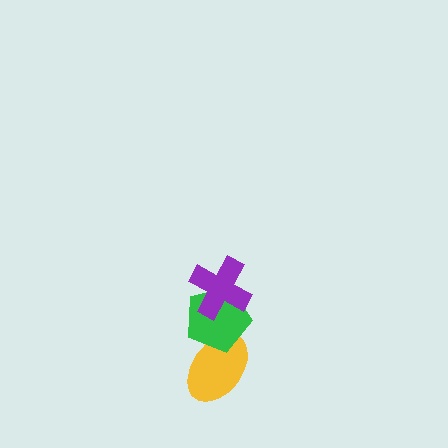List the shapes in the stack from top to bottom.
From top to bottom: the purple cross, the green pentagon, the yellow ellipse.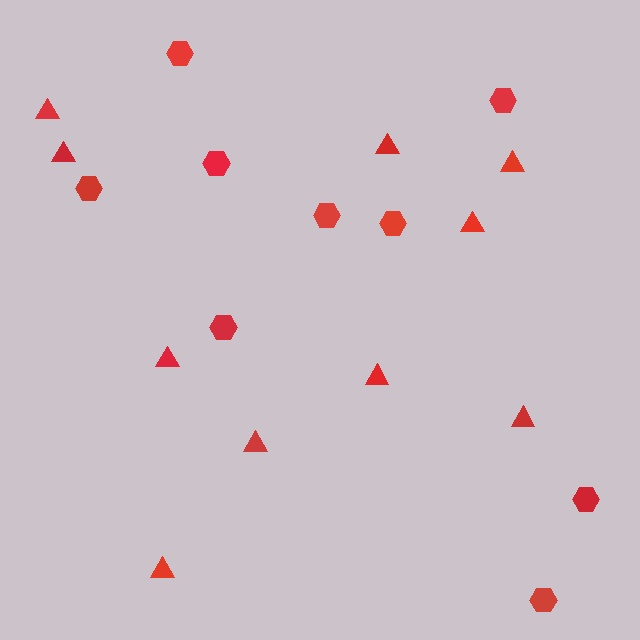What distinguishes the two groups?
There are 2 groups: one group of triangles (10) and one group of hexagons (9).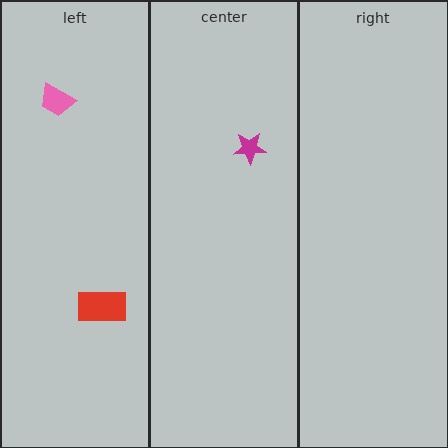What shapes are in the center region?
The magenta star.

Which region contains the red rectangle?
The left region.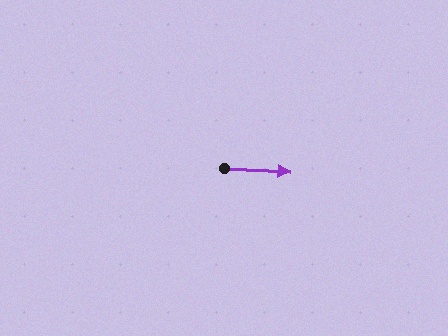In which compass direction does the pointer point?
East.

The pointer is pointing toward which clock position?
Roughly 3 o'clock.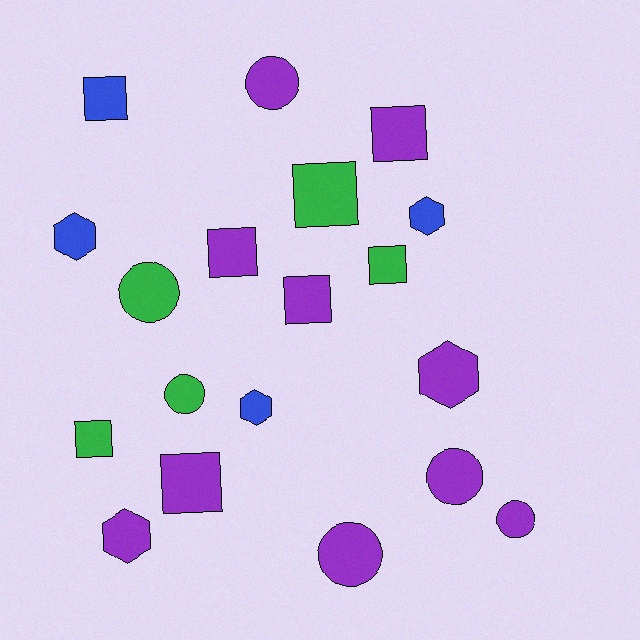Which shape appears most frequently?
Square, with 8 objects.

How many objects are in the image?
There are 19 objects.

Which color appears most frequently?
Purple, with 10 objects.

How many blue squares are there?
There is 1 blue square.